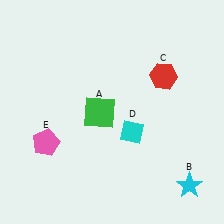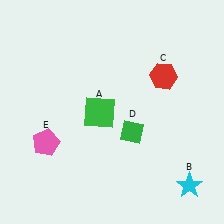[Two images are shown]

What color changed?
The diamond (D) changed from cyan in Image 1 to green in Image 2.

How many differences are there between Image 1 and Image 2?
There is 1 difference between the two images.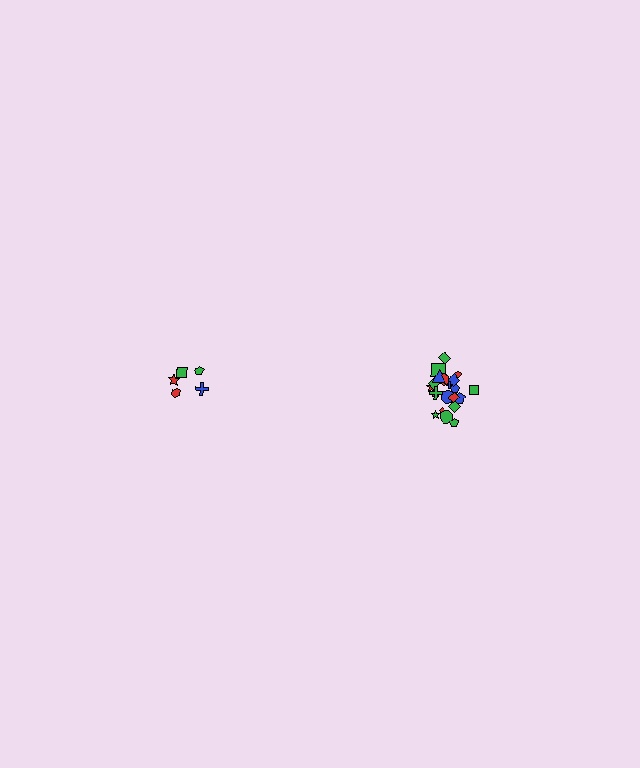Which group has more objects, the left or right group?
The right group.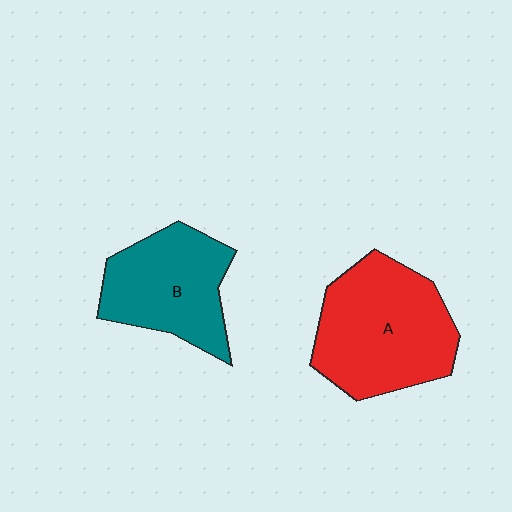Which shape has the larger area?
Shape A (red).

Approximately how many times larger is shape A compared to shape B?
Approximately 1.3 times.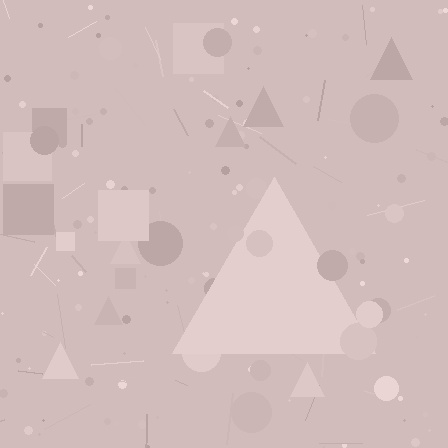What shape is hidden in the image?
A triangle is hidden in the image.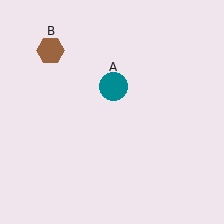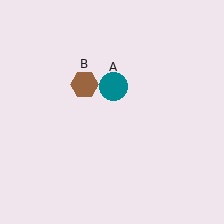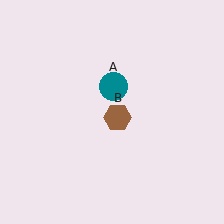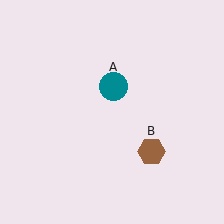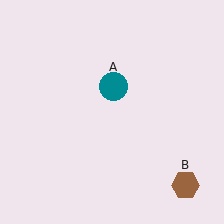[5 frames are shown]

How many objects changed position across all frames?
1 object changed position: brown hexagon (object B).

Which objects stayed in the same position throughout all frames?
Teal circle (object A) remained stationary.